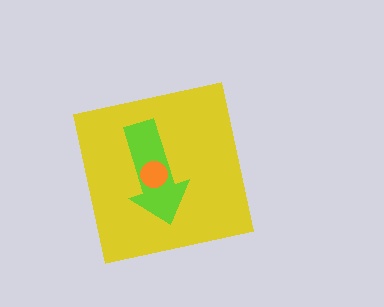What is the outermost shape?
The yellow square.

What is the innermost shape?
The orange circle.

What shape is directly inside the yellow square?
The lime arrow.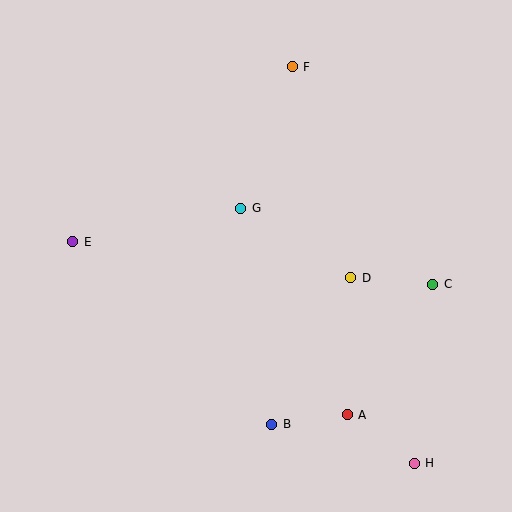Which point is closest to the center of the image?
Point G at (241, 208) is closest to the center.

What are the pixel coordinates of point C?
Point C is at (433, 284).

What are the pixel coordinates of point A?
Point A is at (347, 415).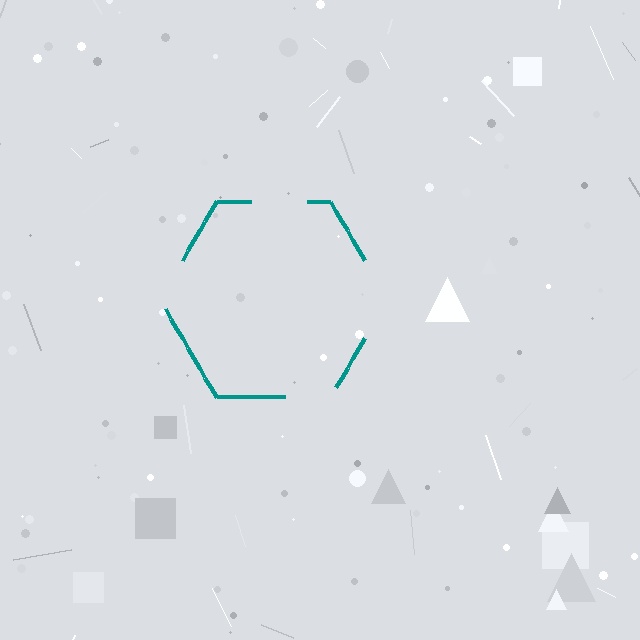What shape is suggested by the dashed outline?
The dashed outline suggests a hexagon.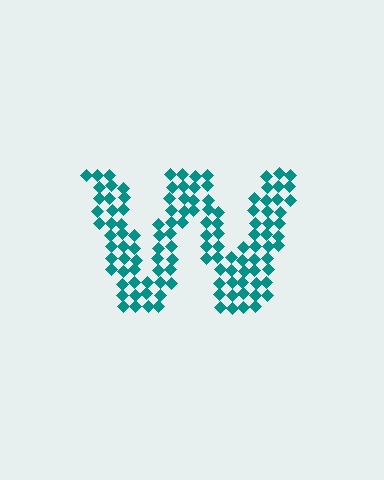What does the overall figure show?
The overall figure shows the letter W.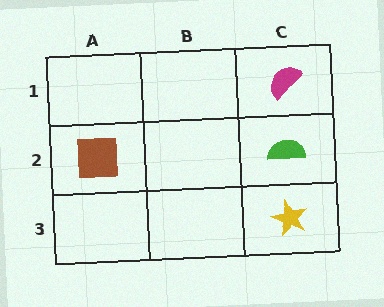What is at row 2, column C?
A green semicircle.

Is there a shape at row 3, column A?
No, that cell is empty.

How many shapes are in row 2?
2 shapes.